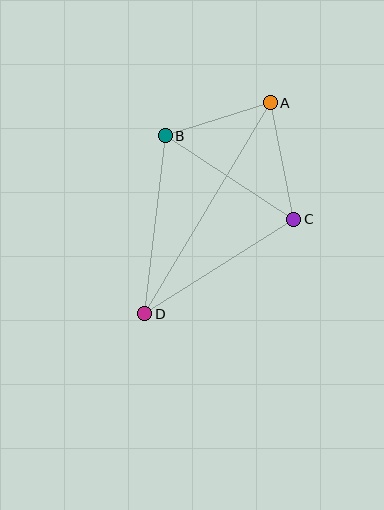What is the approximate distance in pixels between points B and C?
The distance between B and C is approximately 153 pixels.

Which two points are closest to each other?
Points A and B are closest to each other.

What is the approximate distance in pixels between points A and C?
The distance between A and C is approximately 119 pixels.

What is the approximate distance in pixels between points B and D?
The distance between B and D is approximately 179 pixels.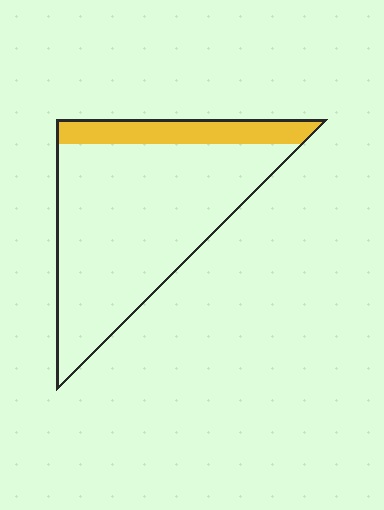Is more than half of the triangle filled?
No.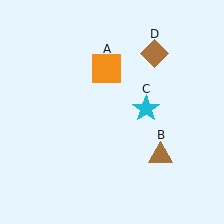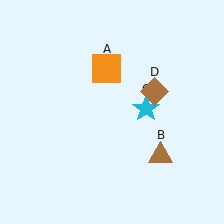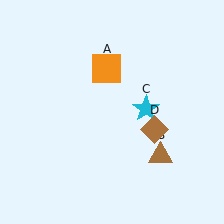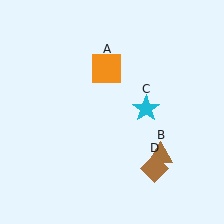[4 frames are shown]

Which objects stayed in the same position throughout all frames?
Orange square (object A) and brown triangle (object B) and cyan star (object C) remained stationary.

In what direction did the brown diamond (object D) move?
The brown diamond (object D) moved down.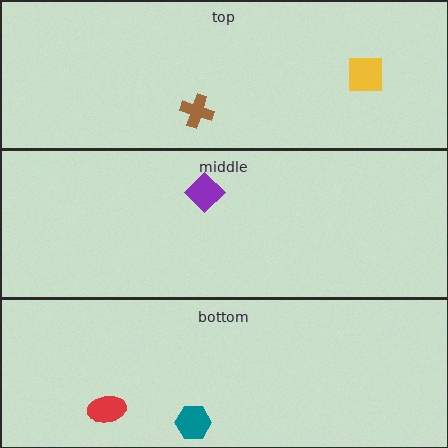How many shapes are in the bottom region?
2.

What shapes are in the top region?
The yellow square, the brown cross.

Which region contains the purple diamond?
The middle region.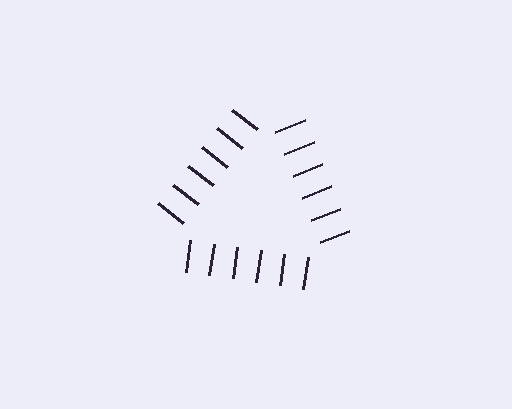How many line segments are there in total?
18 — 6 along each of the 3 edges.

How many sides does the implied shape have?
3 sides — the line-ends trace a triangle.